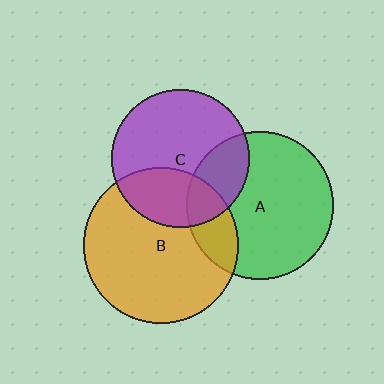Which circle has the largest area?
Circle B (orange).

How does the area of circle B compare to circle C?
Approximately 1.3 times.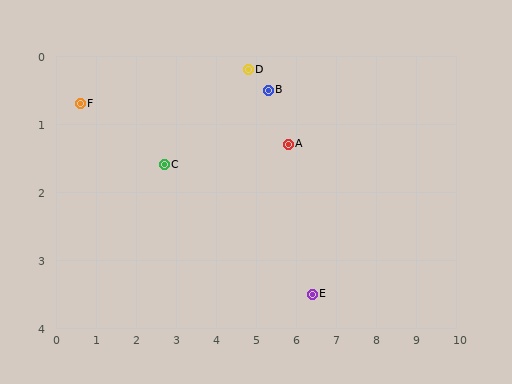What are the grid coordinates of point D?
Point D is at approximately (4.8, 0.2).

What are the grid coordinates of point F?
Point F is at approximately (0.6, 0.7).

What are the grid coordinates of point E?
Point E is at approximately (6.4, 3.5).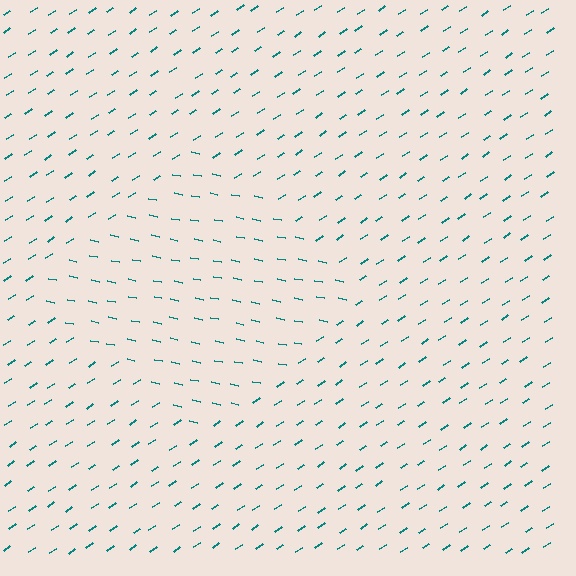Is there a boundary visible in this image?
Yes, there is a texture boundary formed by a change in line orientation.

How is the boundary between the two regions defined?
The boundary is defined purely by a change in line orientation (approximately 45 degrees difference). All lines are the same color and thickness.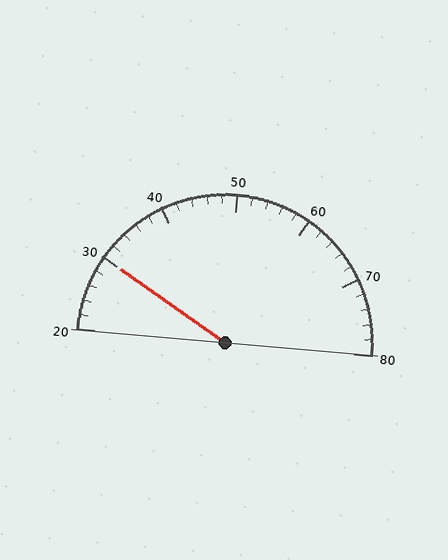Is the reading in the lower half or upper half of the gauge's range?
The reading is in the lower half of the range (20 to 80).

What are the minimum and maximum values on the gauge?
The gauge ranges from 20 to 80.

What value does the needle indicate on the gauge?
The needle indicates approximately 30.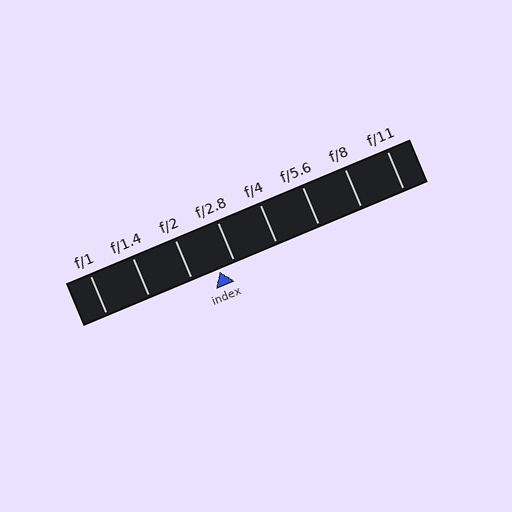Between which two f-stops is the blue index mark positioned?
The index mark is between f/2 and f/2.8.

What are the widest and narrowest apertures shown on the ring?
The widest aperture shown is f/1 and the narrowest is f/11.